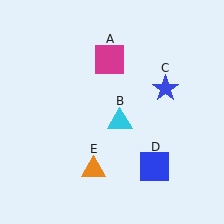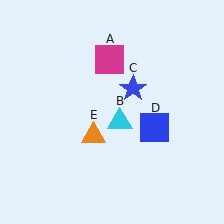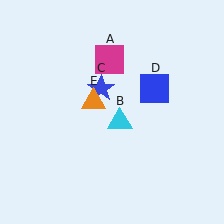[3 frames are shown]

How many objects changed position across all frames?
3 objects changed position: blue star (object C), blue square (object D), orange triangle (object E).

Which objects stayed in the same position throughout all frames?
Magenta square (object A) and cyan triangle (object B) remained stationary.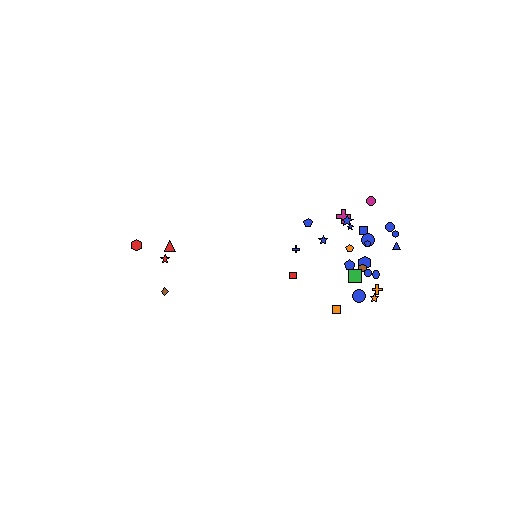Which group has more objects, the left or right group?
The right group.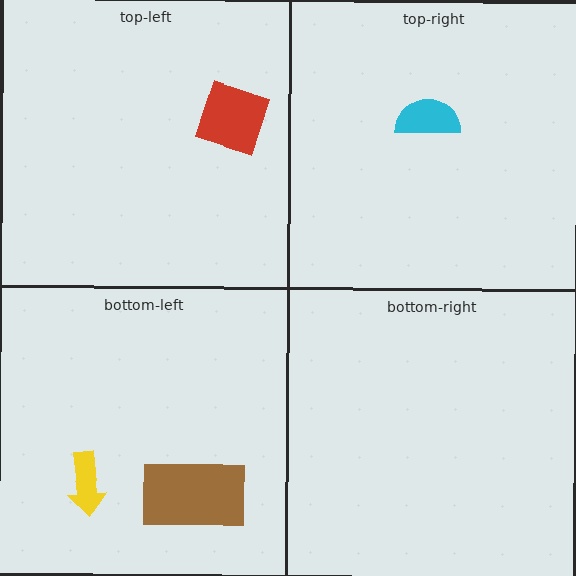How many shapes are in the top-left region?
1.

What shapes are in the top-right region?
The cyan semicircle.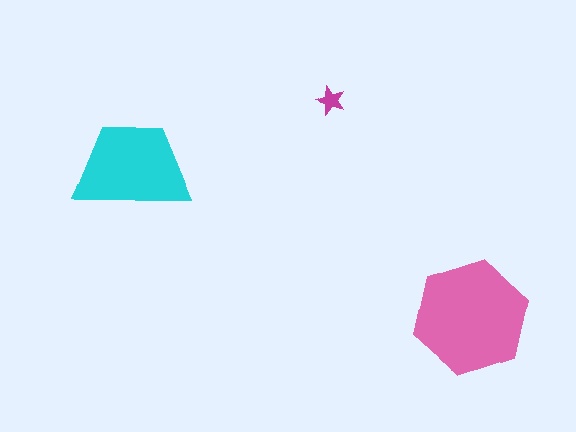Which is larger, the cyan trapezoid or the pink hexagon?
The pink hexagon.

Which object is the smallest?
The magenta star.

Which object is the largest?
The pink hexagon.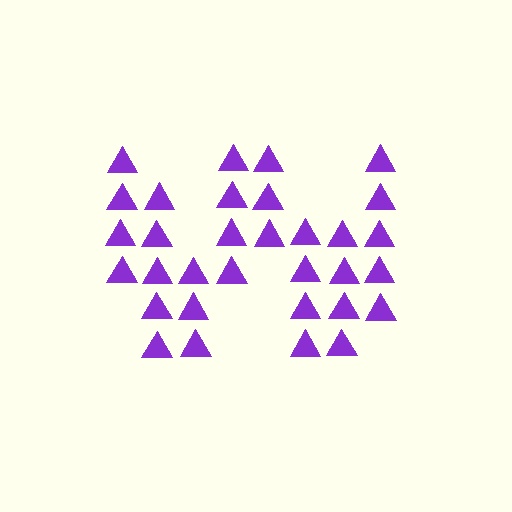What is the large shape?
The large shape is the letter W.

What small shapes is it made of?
It is made of small triangles.